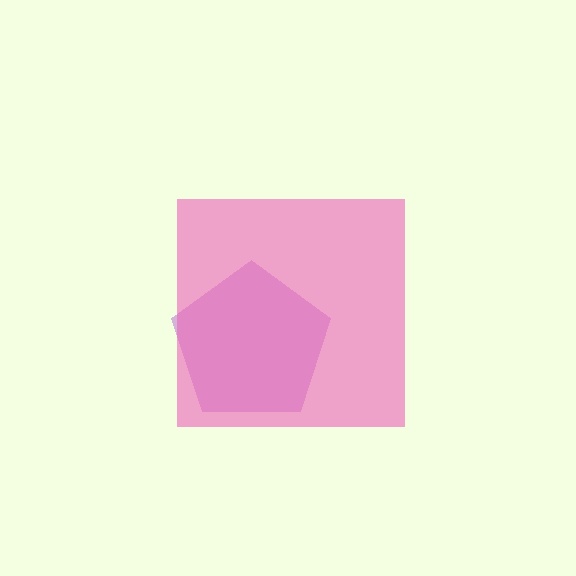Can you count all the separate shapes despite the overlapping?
Yes, there are 2 separate shapes.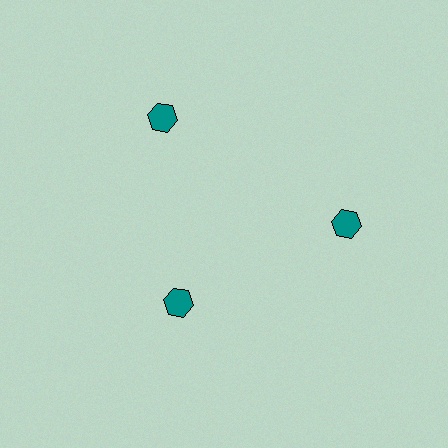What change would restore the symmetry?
The symmetry would be restored by moving it outward, back onto the ring so that all 3 hexagons sit at equal angles and equal distance from the center.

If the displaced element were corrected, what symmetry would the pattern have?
It would have 3-fold rotational symmetry — the pattern would map onto itself every 120 degrees.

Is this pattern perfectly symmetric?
No. The 3 teal hexagons are arranged in a ring, but one element near the 7 o'clock position is pulled inward toward the center, breaking the 3-fold rotational symmetry.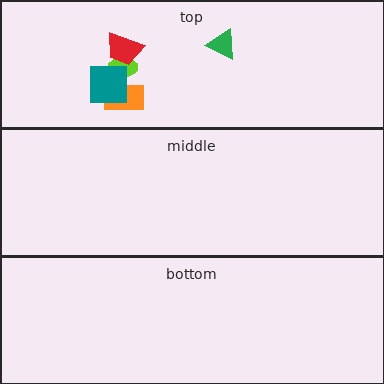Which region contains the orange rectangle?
The top region.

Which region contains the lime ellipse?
The top region.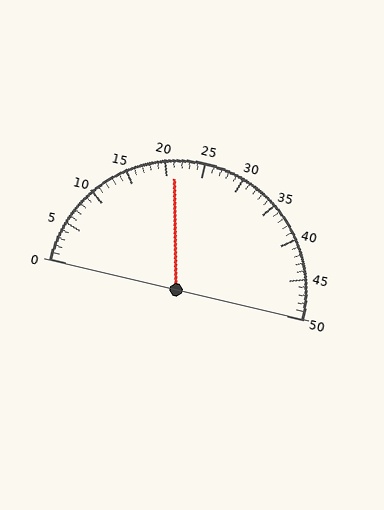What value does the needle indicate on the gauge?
The needle indicates approximately 21.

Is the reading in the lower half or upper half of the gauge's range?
The reading is in the lower half of the range (0 to 50).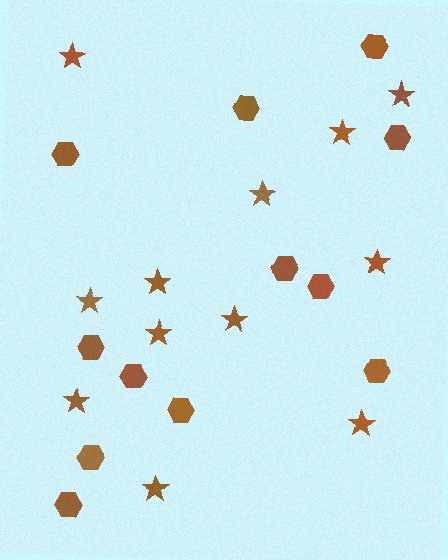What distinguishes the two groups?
There are 2 groups: one group of hexagons (12) and one group of stars (12).